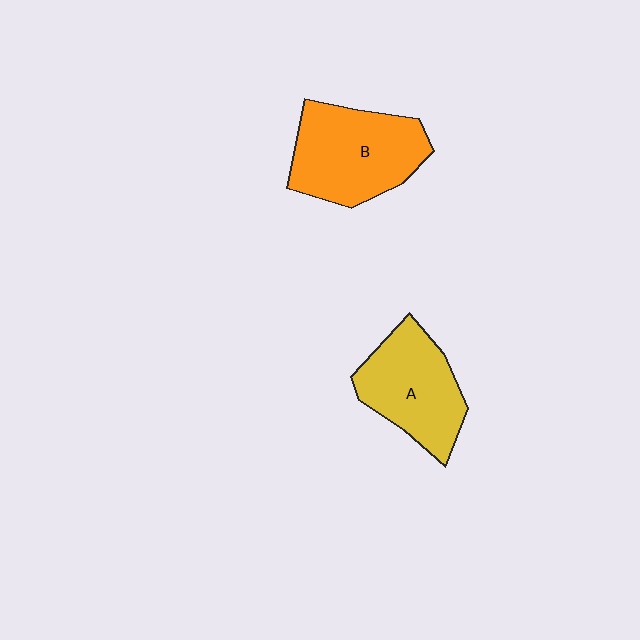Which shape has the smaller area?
Shape A (yellow).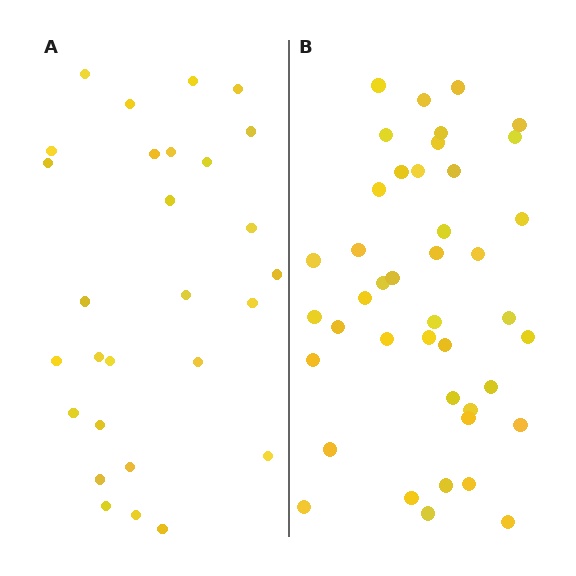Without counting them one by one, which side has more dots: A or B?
Region B (the right region) has more dots.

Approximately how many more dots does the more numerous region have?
Region B has approximately 15 more dots than region A.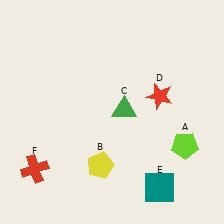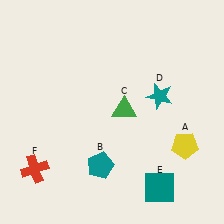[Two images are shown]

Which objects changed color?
A changed from lime to yellow. B changed from yellow to teal. D changed from red to teal.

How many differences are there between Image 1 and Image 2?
There are 3 differences between the two images.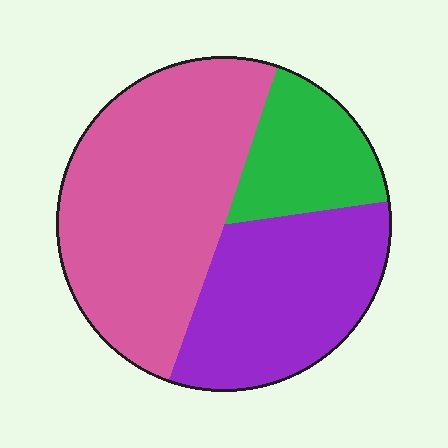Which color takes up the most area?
Pink, at roughly 50%.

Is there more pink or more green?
Pink.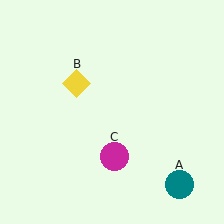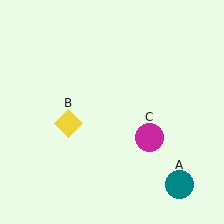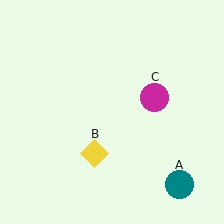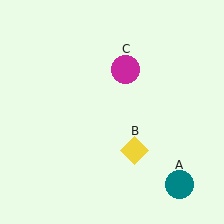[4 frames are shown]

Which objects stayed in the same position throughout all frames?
Teal circle (object A) remained stationary.